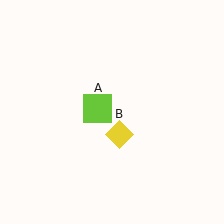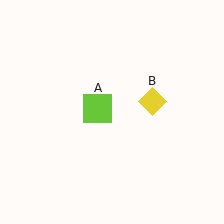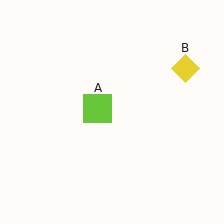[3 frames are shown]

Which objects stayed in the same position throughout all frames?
Lime square (object A) remained stationary.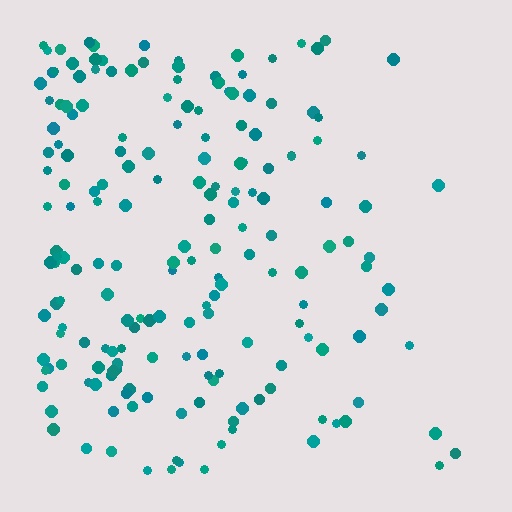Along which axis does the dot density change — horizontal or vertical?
Horizontal.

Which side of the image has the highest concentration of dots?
The left.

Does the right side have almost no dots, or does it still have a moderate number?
Still a moderate number, just noticeably fewer than the left.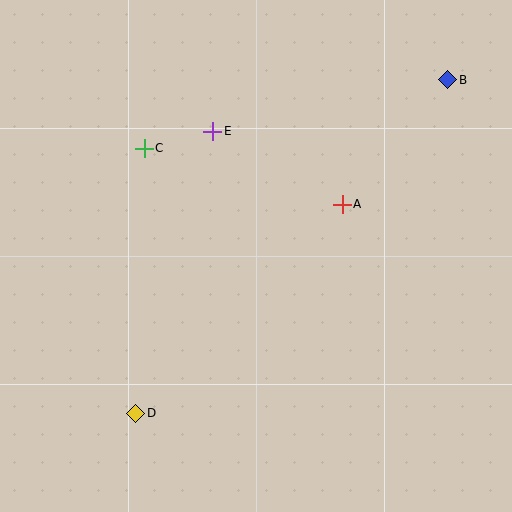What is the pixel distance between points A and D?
The distance between A and D is 294 pixels.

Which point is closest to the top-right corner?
Point B is closest to the top-right corner.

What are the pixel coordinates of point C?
Point C is at (144, 148).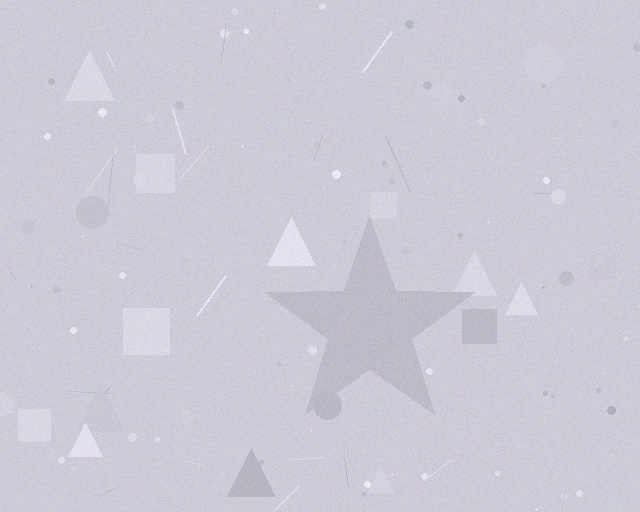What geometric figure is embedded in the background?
A star is embedded in the background.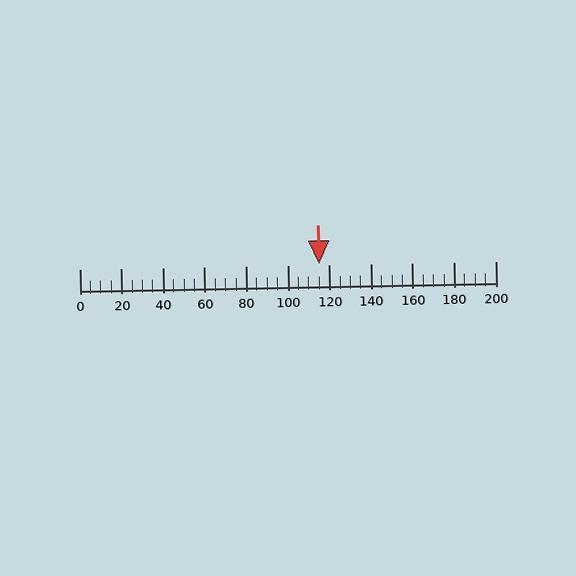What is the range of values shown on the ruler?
The ruler shows values from 0 to 200.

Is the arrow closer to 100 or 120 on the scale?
The arrow is closer to 120.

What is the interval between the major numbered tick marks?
The major tick marks are spaced 20 units apart.